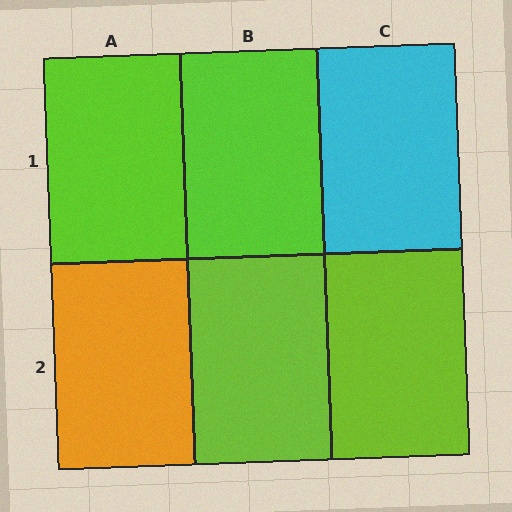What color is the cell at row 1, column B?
Lime.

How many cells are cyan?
1 cell is cyan.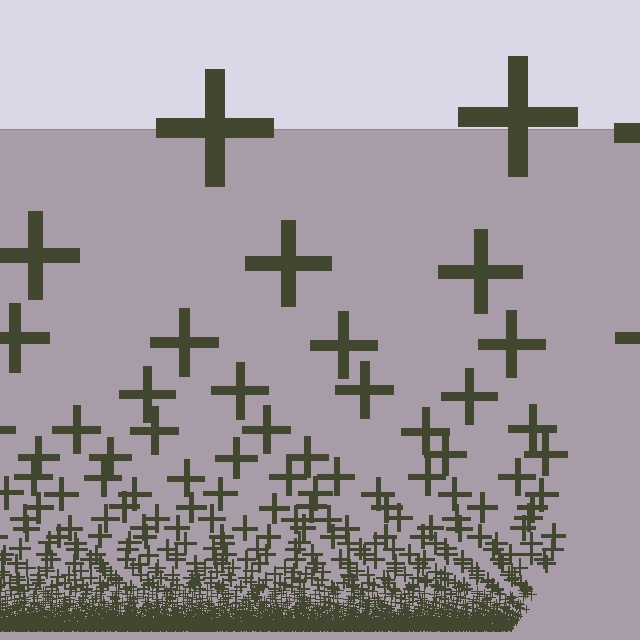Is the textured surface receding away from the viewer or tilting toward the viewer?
The surface appears to tilt toward the viewer. Texture elements get larger and sparser toward the top.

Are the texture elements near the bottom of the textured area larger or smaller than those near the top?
Smaller. The gradient is inverted — elements near the bottom are smaller and denser.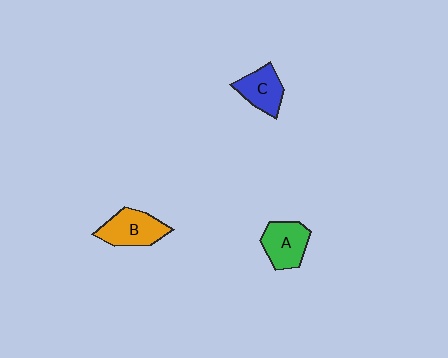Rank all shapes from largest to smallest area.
From largest to smallest: B (orange), A (green), C (blue).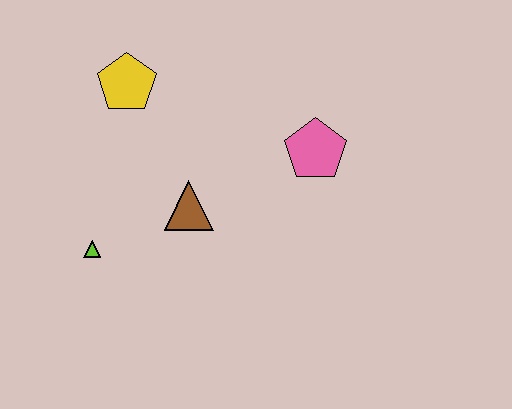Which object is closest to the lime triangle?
The brown triangle is closest to the lime triangle.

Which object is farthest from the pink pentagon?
The lime triangle is farthest from the pink pentagon.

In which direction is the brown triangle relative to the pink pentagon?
The brown triangle is to the left of the pink pentagon.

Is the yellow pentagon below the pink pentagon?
No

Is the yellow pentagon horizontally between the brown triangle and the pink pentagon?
No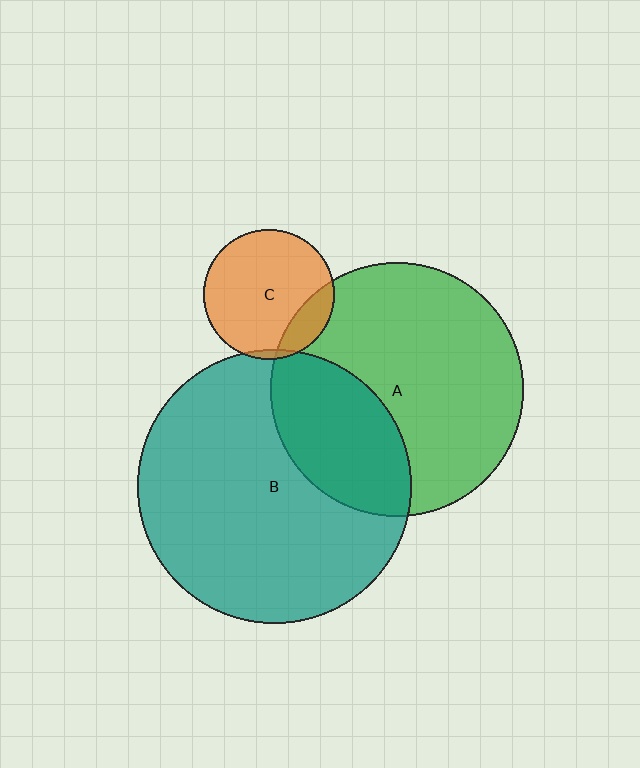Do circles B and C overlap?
Yes.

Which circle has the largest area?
Circle B (teal).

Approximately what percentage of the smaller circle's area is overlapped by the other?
Approximately 5%.